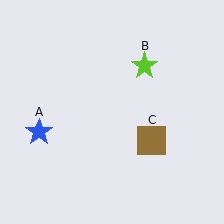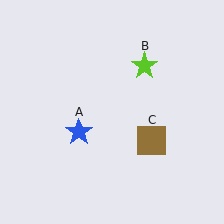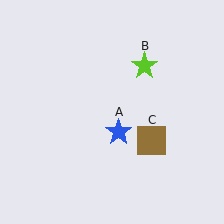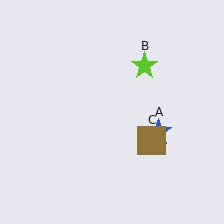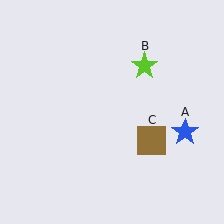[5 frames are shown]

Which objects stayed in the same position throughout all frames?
Lime star (object B) and brown square (object C) remained stationary.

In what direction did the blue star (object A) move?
The blue star (object A) moved right.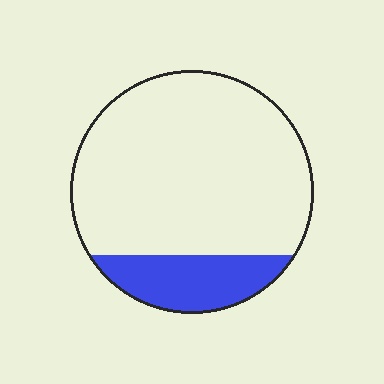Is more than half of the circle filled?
No.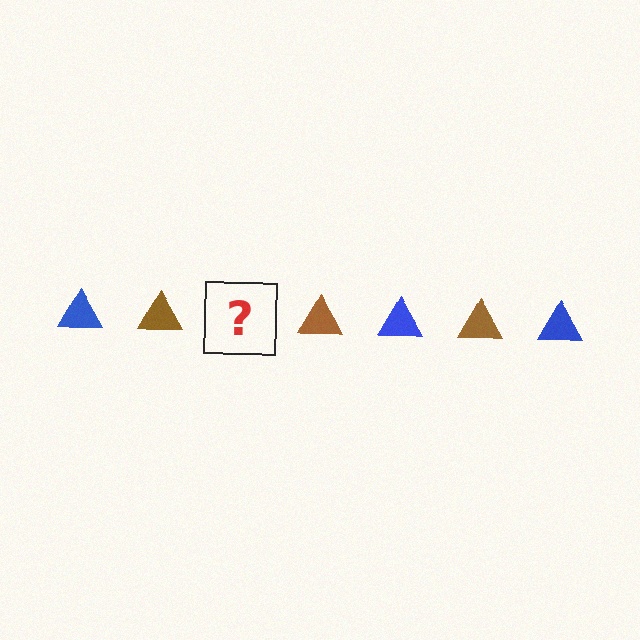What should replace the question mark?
The question mark should be replaced with a blue triangle.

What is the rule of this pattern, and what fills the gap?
The rule is that the pattern cycles through blue, brown triangles. The gap should be filled with a blue triangle.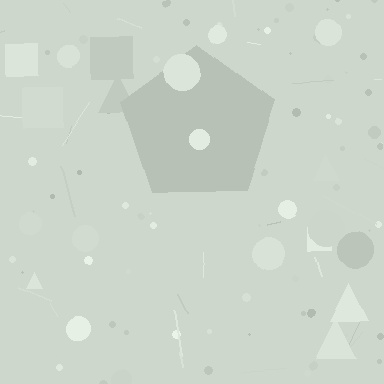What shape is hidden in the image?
A pentagon is hidden in the image.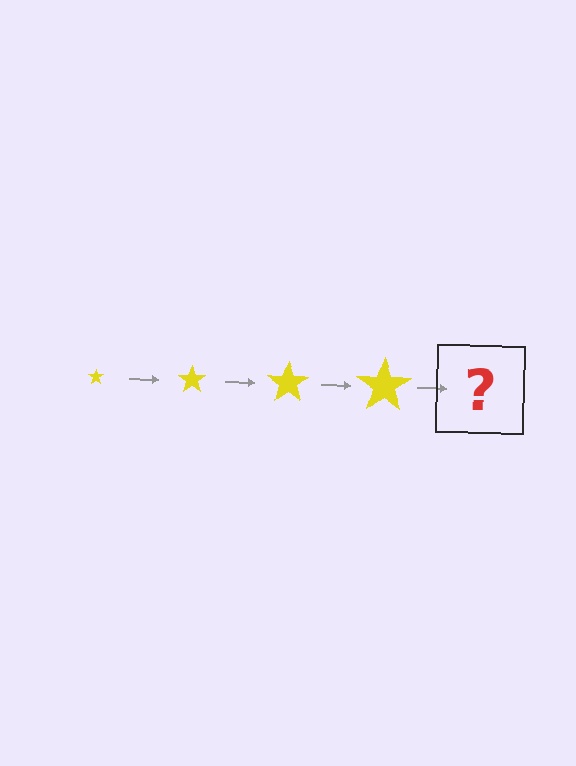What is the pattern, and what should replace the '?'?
The pattern is that the star gets progressively larger each step. The '?' should be a yellow star, larger than the previous one.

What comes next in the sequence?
The next element should be a yellow star, larger than the previous one.